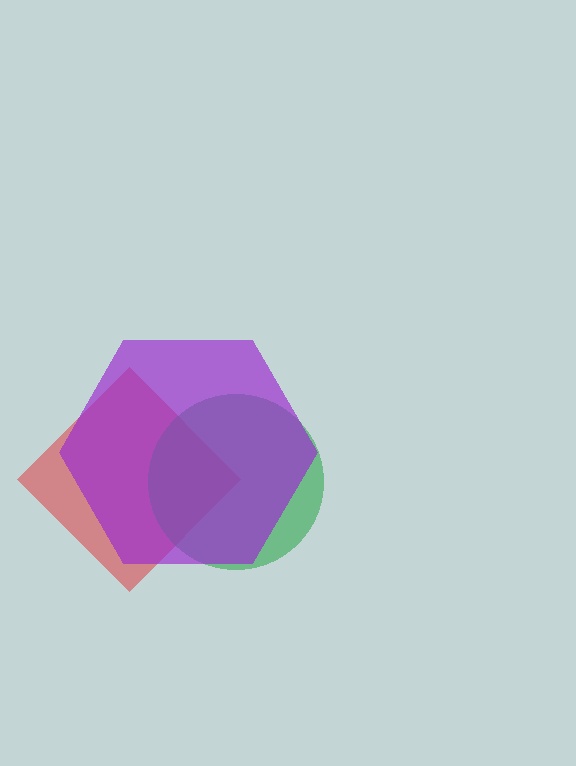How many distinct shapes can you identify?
There are 3 distinct shapes: a red diamond, a green circle, a purple hexagon.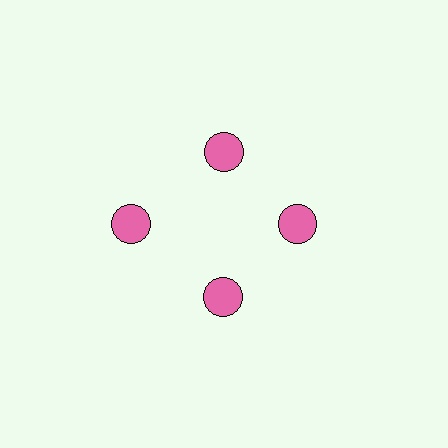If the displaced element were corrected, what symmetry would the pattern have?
It would have 4-fold rotational symmetry — the pattern would map onto itself every 90 degrees.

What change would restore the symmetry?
The symmetry would be restored by moving it inward, back onto the ring so that all 4 circles sit at equal angles and equal distance from the center.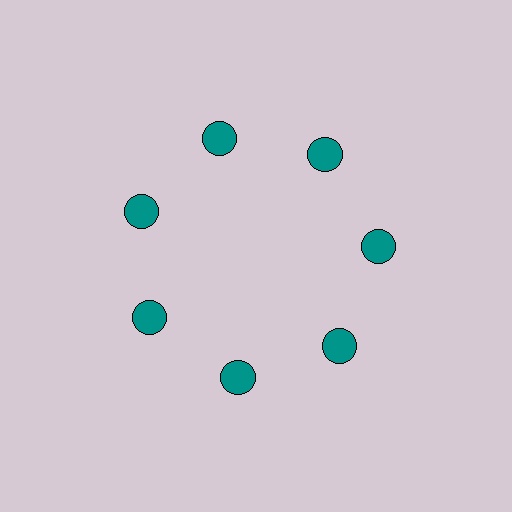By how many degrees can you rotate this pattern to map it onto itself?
The pattern maps onto itself every 51 degrees of rotation.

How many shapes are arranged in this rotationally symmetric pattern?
There are 7 shapes, arranged in 7 groups of 1.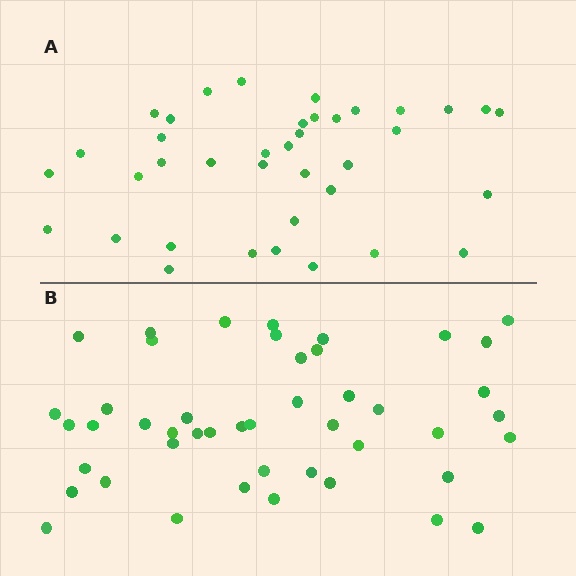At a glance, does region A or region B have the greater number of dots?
Region B (the bottom region) has more dots.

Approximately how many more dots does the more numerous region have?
Region B has roughly 8 or so more dots than region A.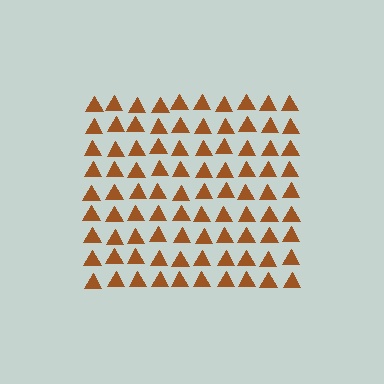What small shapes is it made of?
It is made of small triangles.